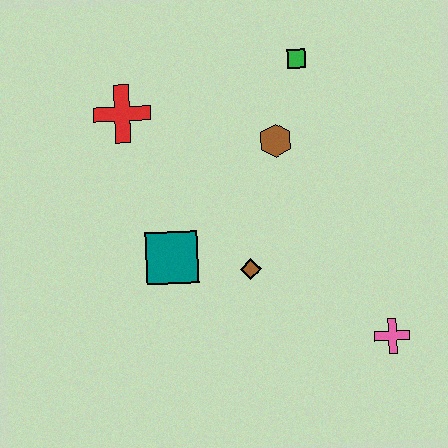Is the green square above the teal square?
Yes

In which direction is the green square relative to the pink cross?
The green square is above the pink cross.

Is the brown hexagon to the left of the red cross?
No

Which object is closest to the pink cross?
The brown diamond is closest to the pink cross.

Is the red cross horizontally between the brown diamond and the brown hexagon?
No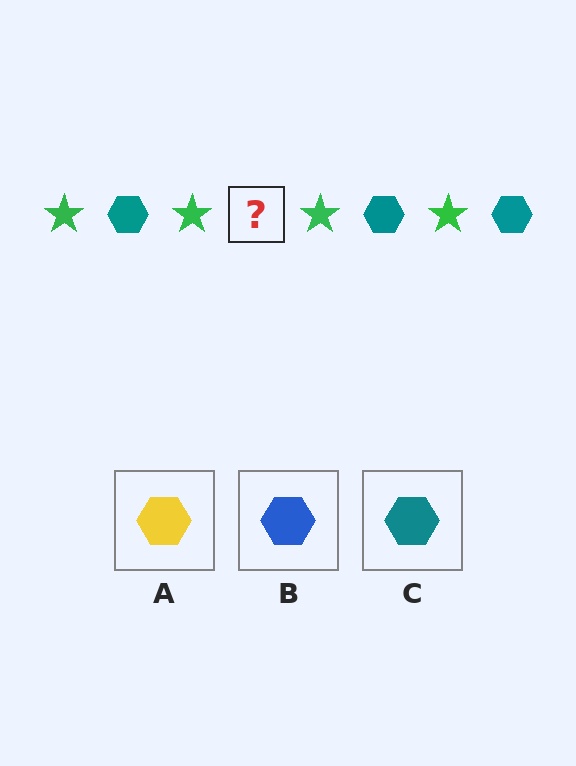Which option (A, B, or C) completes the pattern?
C.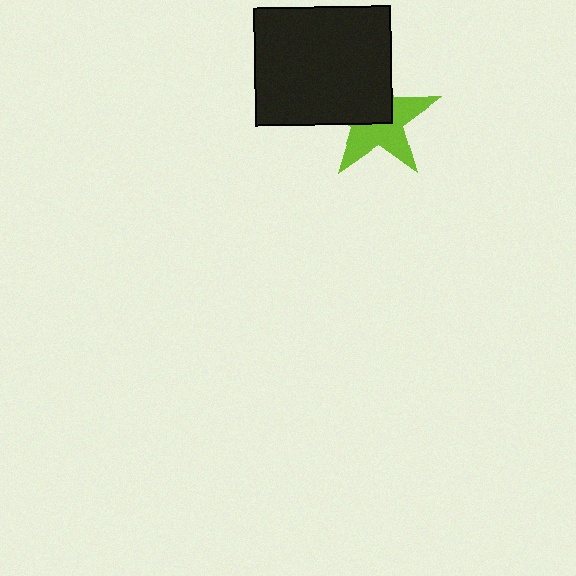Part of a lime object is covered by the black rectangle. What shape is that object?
It is a star.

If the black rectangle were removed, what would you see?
You would see the complete lime star.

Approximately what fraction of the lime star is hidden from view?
Roughly 45% of the lime star is hidden behind the black rectangle.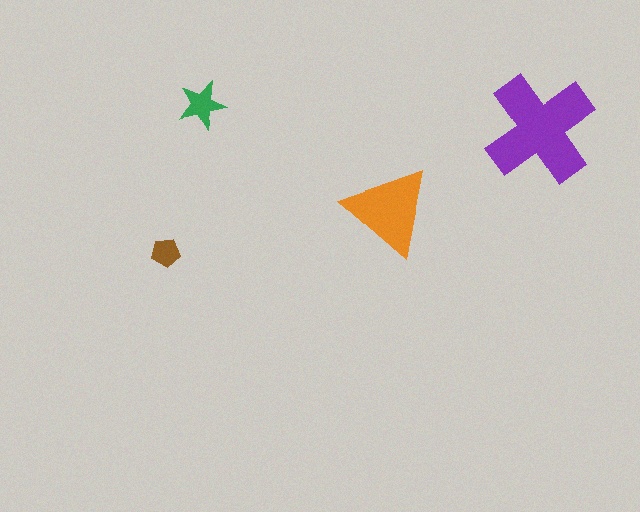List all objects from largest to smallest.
The purple cross, the orange triangle, the green star, the brown pentagon.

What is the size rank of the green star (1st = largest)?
3rd.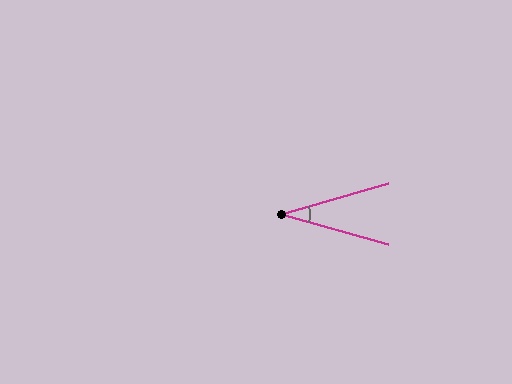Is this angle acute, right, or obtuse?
It is acute.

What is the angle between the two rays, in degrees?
Approximately 32 degrees.